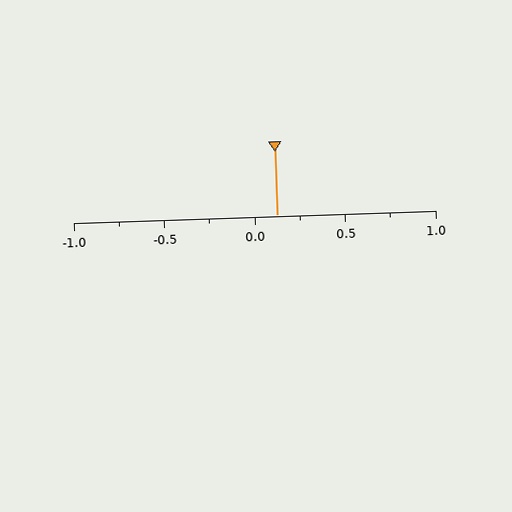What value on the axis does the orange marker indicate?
The marker indicates approximately 0.12.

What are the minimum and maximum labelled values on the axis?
The axis runs from -1.0 to 1.0.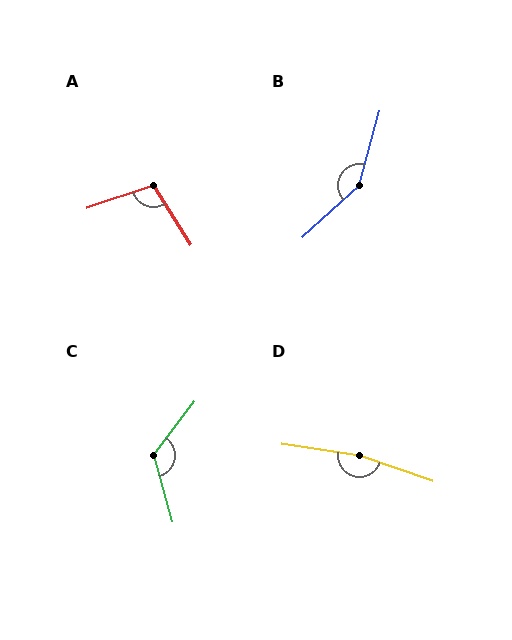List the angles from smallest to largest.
A (103°), C (128°), B (148°), D (169°).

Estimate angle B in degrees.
Approximately 148 degrees.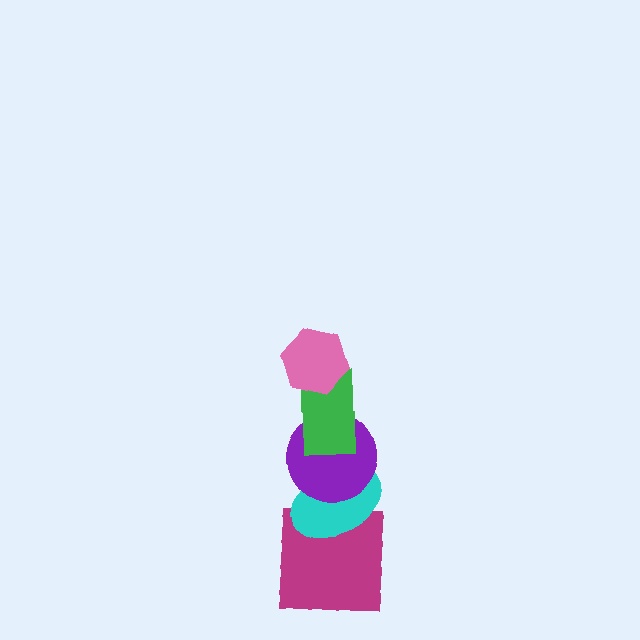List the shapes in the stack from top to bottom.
From top to bottom: the pink hexagon, the green rectangle, the purple circle, the cyan ellipse, the magenta square.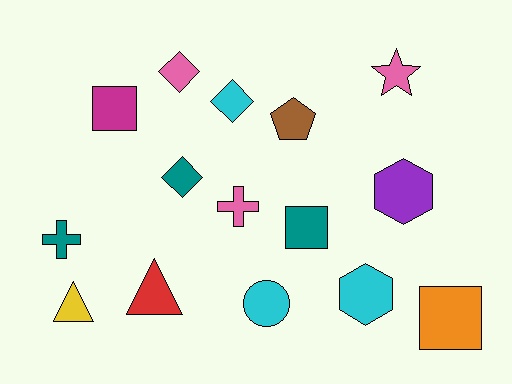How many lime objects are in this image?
There are no lime objects.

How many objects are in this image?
There are 15 objects.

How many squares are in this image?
There are 3 squares.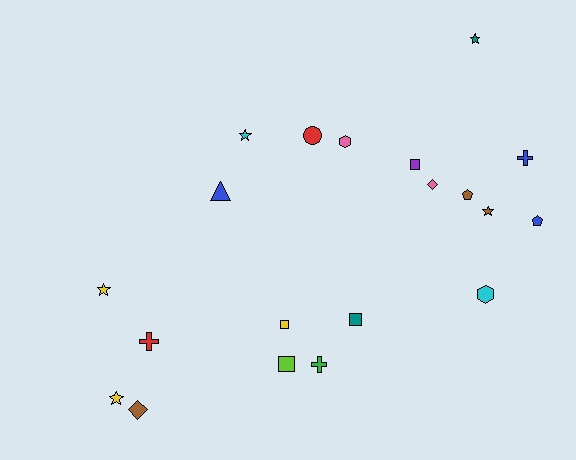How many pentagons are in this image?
There are 2 pentagons.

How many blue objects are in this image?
There are 3 blue objects.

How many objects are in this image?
There are 20 objects.